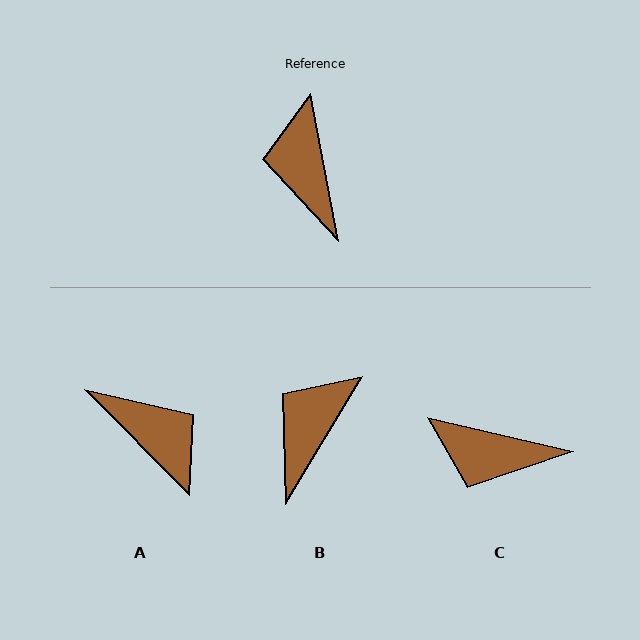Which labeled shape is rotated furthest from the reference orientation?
A, about 146 degrees away.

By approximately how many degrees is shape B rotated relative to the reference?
Approximately 42 degrees clockwise.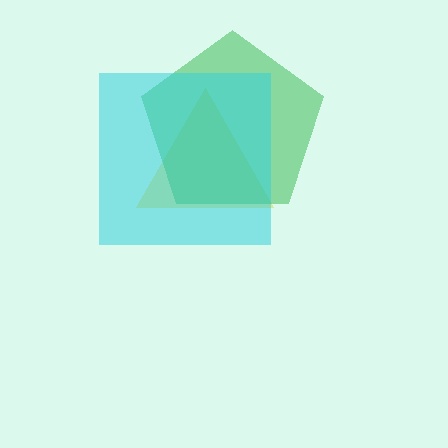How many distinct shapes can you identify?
There are 3 distinct shapes: a yellow triangle, a green pentagon, a cyan square.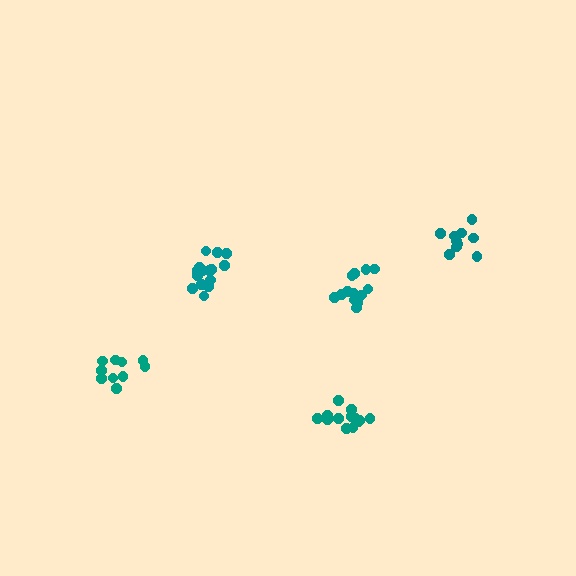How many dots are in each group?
Group 1: 13 dots, Group 2: 13 dots, Group 3: 15 dots, Group 4: 10 dots, Group 5: 10 dots (61 total).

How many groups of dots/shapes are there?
There are 5 groups.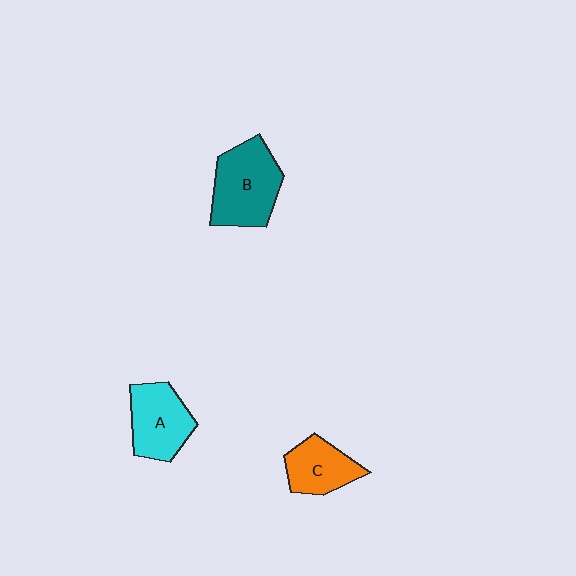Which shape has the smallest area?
Shape C (orange).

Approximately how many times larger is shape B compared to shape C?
Approximately 1.5 times.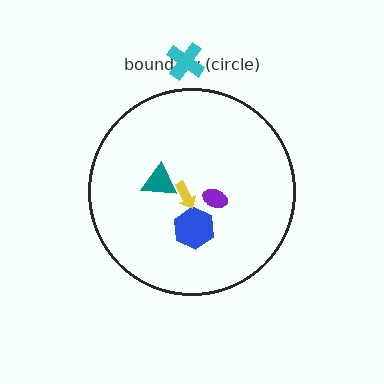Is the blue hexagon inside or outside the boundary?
Inside.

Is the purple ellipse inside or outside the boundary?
Inside.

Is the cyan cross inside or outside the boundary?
Outside.